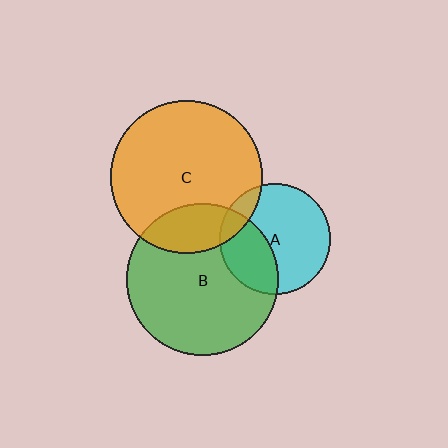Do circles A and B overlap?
Yes.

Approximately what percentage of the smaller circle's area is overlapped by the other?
Approximately 35%.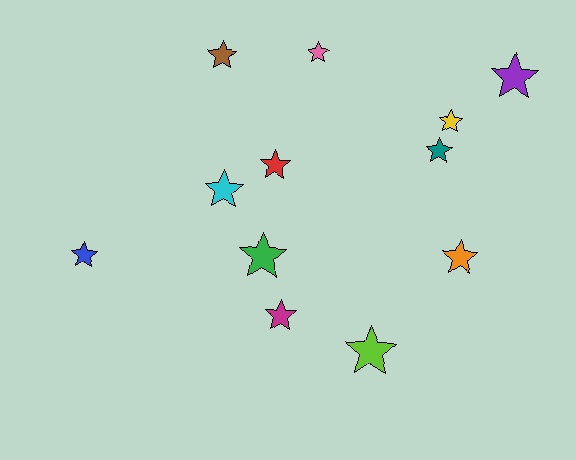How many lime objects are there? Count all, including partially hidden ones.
There is 1 lime object.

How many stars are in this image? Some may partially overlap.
There are 12 stars.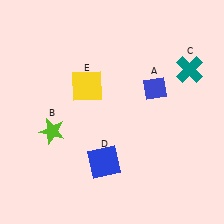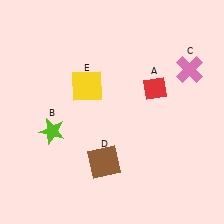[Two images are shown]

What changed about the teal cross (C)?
In Image 1, C is teal. In Image 2, it changed to pink.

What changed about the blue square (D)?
In Image 1, D is blue. In Image 2, it changed to brown.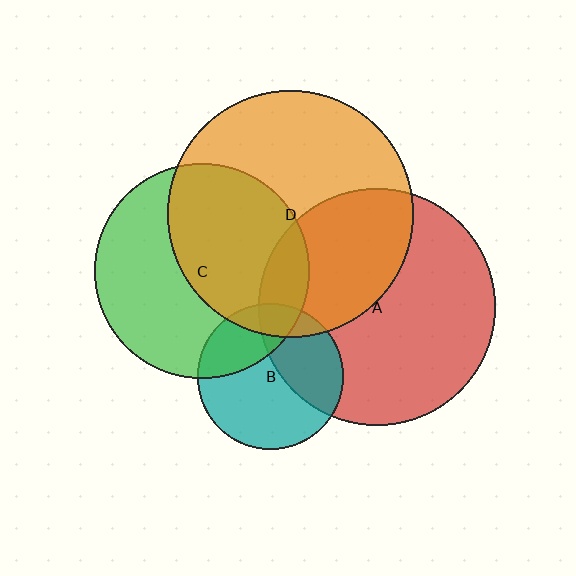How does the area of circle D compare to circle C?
Approximately 1.3 times.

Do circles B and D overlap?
Yes.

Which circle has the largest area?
Circle D (orange).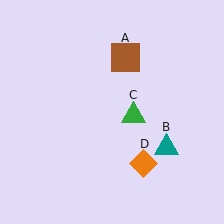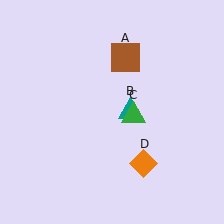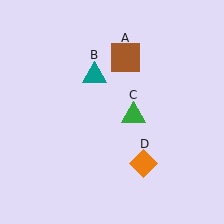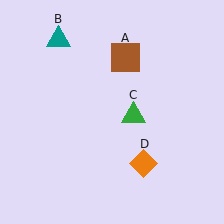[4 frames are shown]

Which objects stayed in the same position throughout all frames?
Brown square (object A) and green triangle (object C) and orange diamond (object D) remained stationary.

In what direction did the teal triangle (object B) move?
The teal triangle (object B) moved up and to the left.